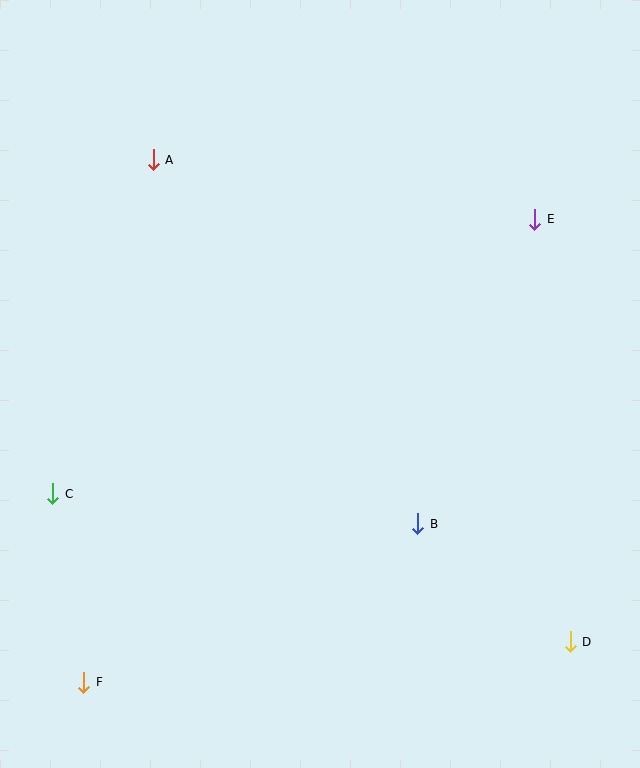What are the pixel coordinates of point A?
Point A is at (153, 160).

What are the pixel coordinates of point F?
Point F is at (84, 682).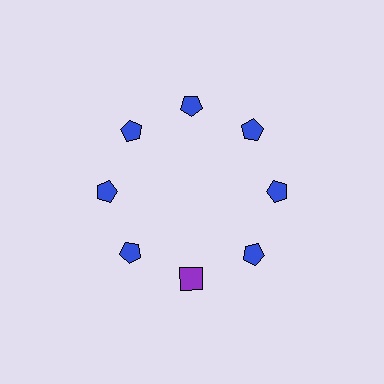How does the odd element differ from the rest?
It differs in both color (purple instead of blue) and shape (square instead of pentagon).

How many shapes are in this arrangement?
There are 8 shapes arranged in a ring pattern.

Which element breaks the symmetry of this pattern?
The purple square at roughly the 6 o'clock position breaks the symmetry. All other shapes are blue pentagons.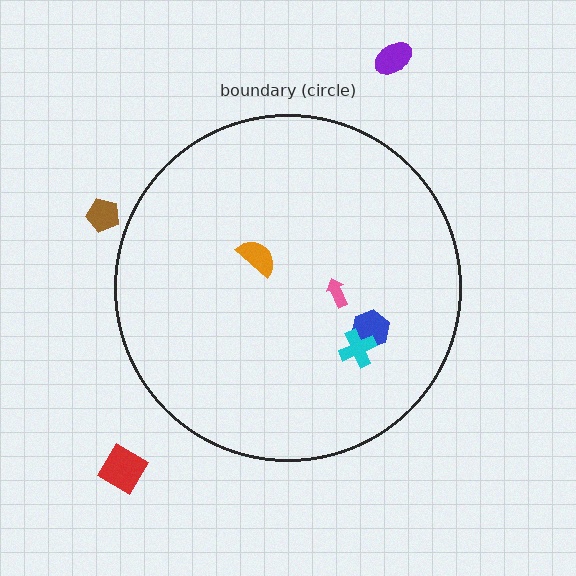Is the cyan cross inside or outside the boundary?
Inside.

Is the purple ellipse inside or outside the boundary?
Outside.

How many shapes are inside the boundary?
4 inside, 3 outside.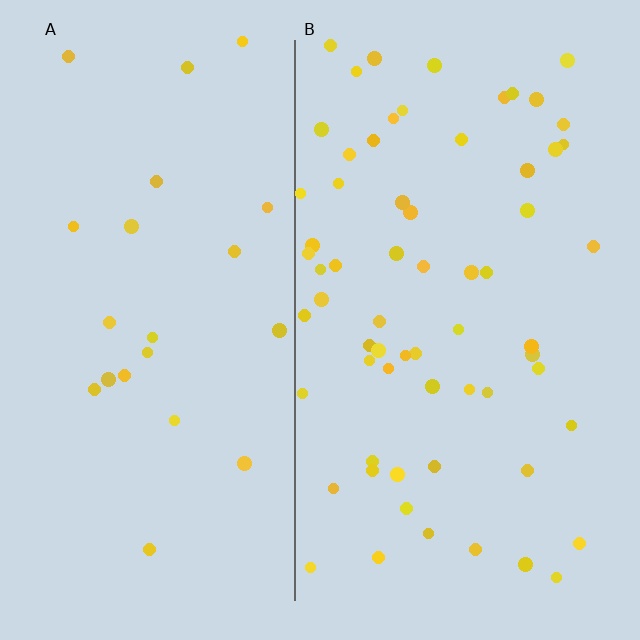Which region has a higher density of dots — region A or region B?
B (the right).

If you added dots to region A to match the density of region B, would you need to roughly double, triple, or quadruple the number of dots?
Approximately triple.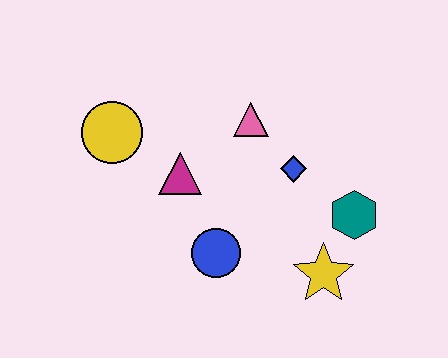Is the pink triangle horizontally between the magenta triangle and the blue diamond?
Yes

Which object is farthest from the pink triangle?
The yellow star is farthest from the pink triangle.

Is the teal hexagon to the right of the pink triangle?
Yes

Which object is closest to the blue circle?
The magenta triangle is closest to the blue circle.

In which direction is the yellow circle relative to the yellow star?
The yellow circle is to the left of the yellow star.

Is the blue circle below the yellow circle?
Yes